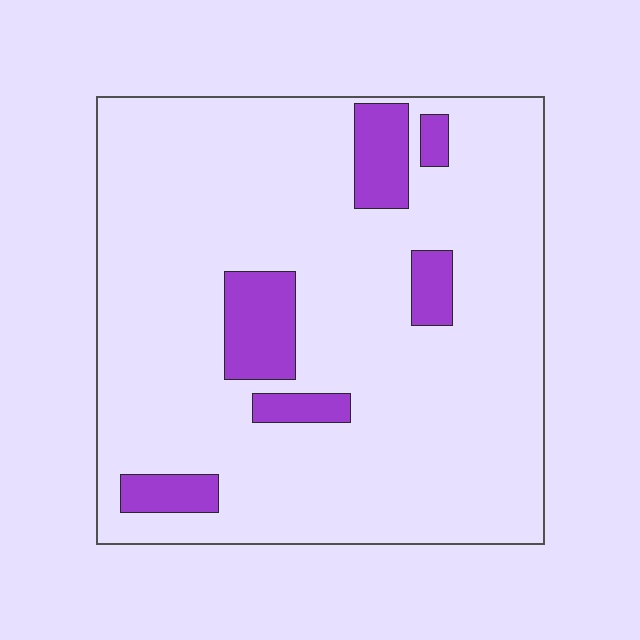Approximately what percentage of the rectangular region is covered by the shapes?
Approximately 15%.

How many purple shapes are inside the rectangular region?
6.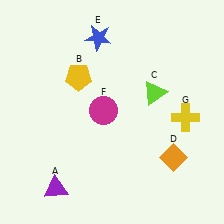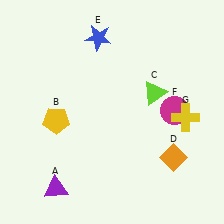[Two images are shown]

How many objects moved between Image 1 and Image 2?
2 objects moved between the two images.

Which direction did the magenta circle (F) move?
The magenta circle (F) moved right.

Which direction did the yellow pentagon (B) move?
The yellow pentagon (B) moved down.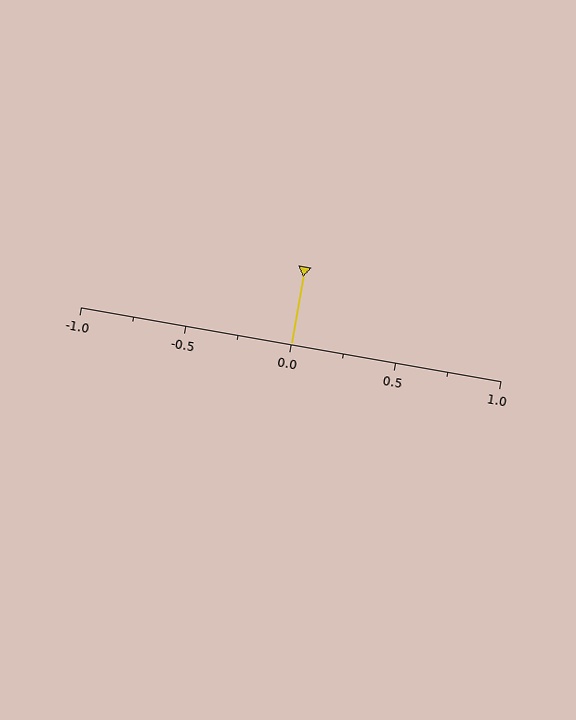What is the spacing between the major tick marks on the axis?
The major ticks are spaced 0.5 apart.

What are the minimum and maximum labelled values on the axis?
The axis runs from -1.0 to 1.0.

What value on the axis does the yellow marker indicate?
The marker indicates approximately 0.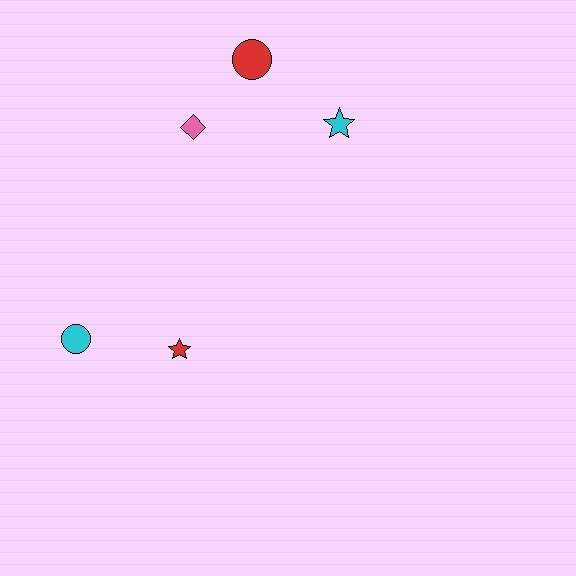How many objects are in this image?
There are 5 objects.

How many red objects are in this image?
There are 2 red objects.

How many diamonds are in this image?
There is 1 diamond.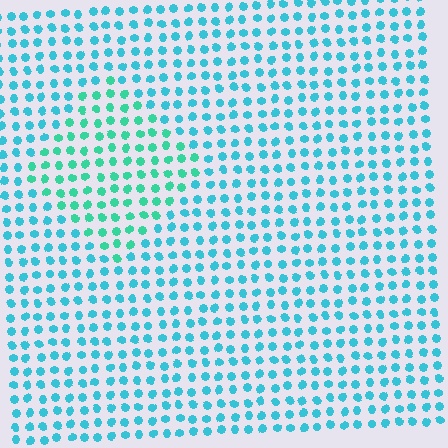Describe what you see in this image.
The image is filled with small cyan elements in a uniform arrangement. A diamond-shaped region is visible where the elements are tinted to a slightly different hue, forming a subtle color boundary.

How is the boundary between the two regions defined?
The boundary is defined purely by a slight shift in hue (about 28 degrees). Spacing, size, and orientation are identical on both sides.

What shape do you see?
I see a diamond.